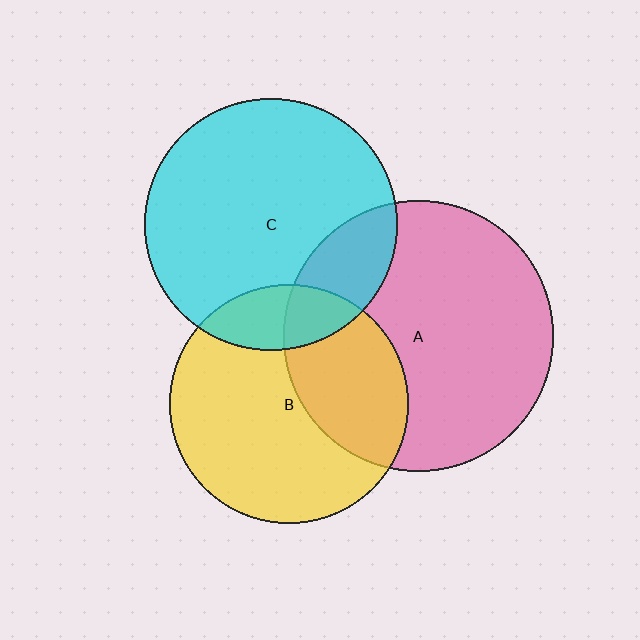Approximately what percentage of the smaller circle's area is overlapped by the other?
Approximately 35%.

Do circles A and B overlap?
Yes.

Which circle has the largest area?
Circle A (pink).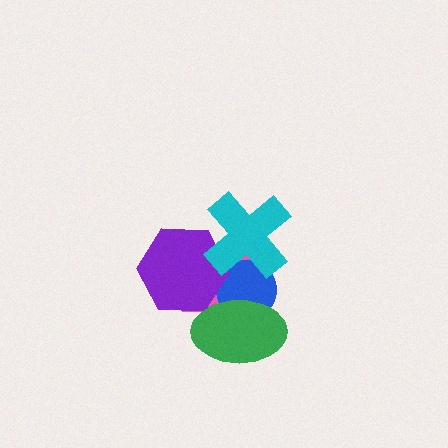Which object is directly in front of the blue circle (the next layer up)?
The purple hexagon is directly in front of the blue circle.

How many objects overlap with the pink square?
4 objects overlap with the pink square.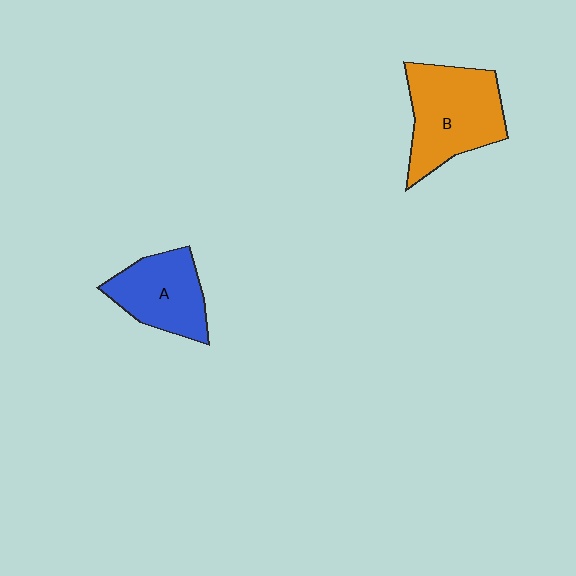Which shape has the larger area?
Shape B (orange).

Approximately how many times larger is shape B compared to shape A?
Approximately 1.3 times.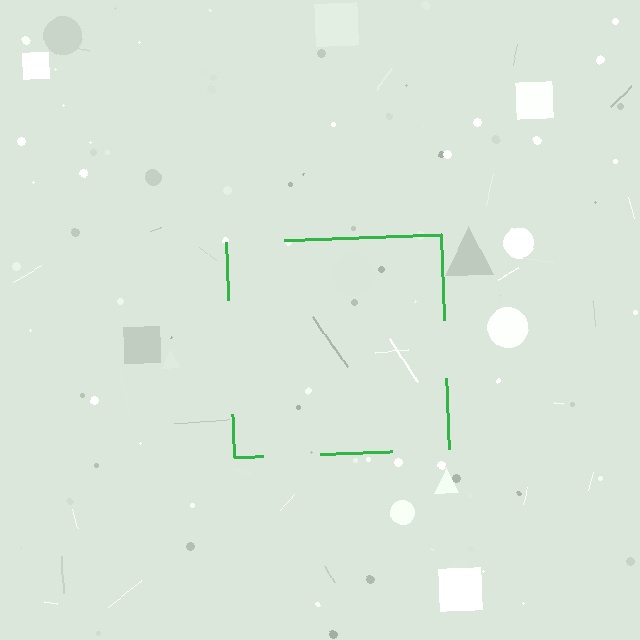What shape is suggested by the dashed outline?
The dashed outline suggests a square.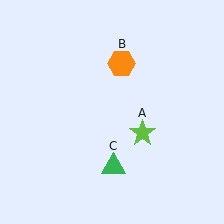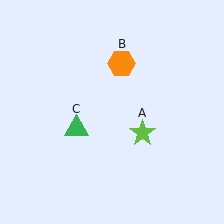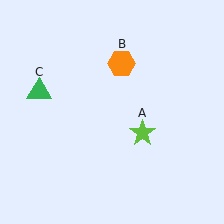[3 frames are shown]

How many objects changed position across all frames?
1 object changed position: green triangle (object C).